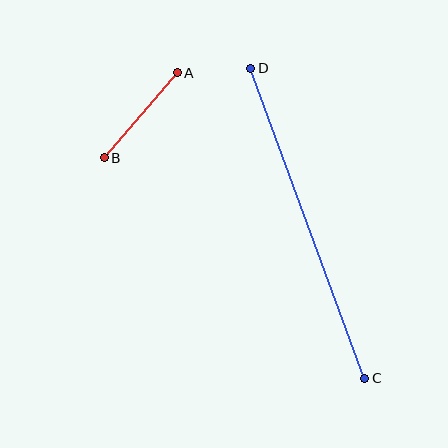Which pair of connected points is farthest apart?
Points C and D are farthest apart.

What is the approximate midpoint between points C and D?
The midpoint is at approximately (308, 223) pixels.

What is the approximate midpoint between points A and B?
The midpoint is at approximately (141, 115) pixels.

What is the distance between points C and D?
The distance is approximately 330 pixels.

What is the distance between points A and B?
The distance is approximately 112 pixels.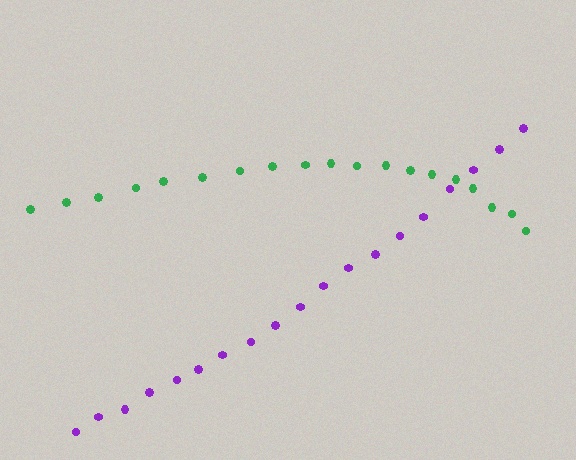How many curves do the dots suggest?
There are 2 distinct paths.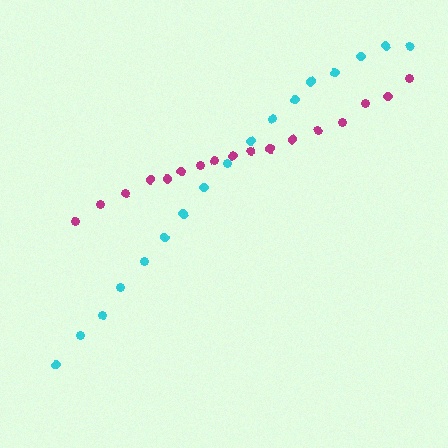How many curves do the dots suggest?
There are 2 distinct paths.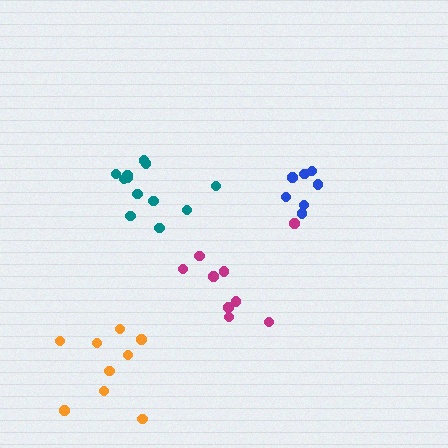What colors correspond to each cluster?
The clusters are colored: blue, orange, magenta, teal.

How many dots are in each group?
Group 1: 7 dots, Group 2: 9 dots, Group 3: 9 dots, Group 4: 12 dots (37 total).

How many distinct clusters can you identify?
There are 4 distinct clusters.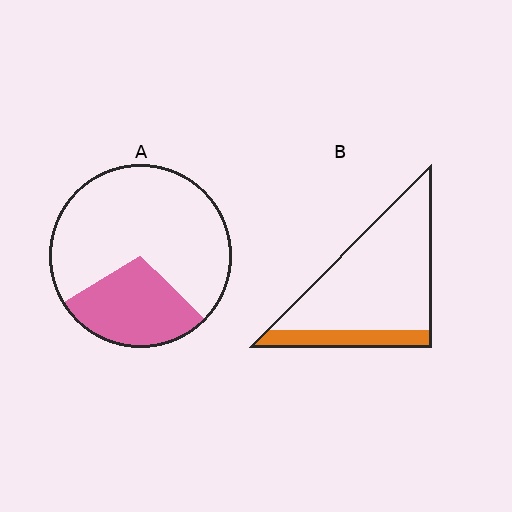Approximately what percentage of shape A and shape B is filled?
A is approximately 30% and B is approximately 20%.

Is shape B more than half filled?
No.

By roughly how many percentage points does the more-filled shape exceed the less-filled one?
By roughly 10 percentage points (A over B).